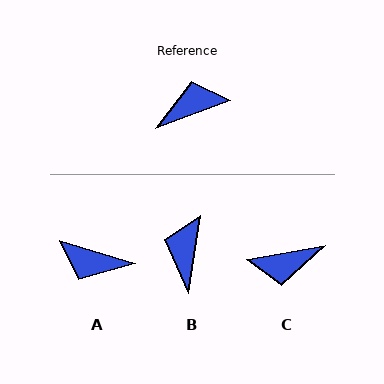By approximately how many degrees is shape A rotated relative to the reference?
Approximately 142 degrees counter-clockwise.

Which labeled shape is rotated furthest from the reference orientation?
C, about 169 degrees away.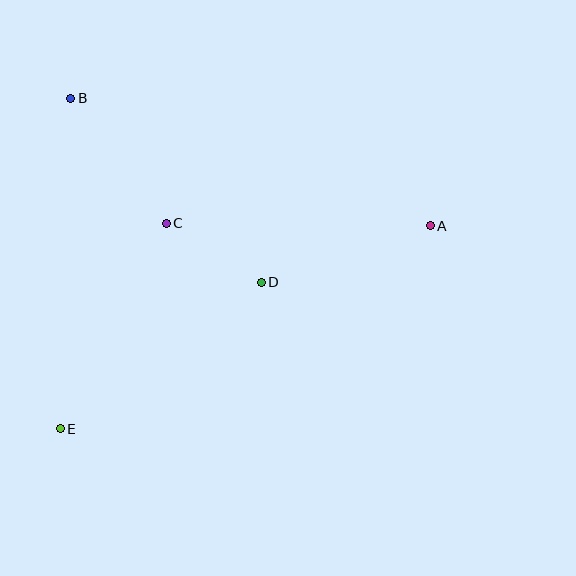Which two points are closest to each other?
Points C and D are closest to each other.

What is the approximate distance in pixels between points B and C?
The distance between B and C is approximately 157 pixels.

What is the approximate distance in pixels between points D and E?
The distance between D and E is approximately 249 pixels.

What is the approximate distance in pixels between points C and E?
The distance between C and E is approximately 231 pixels.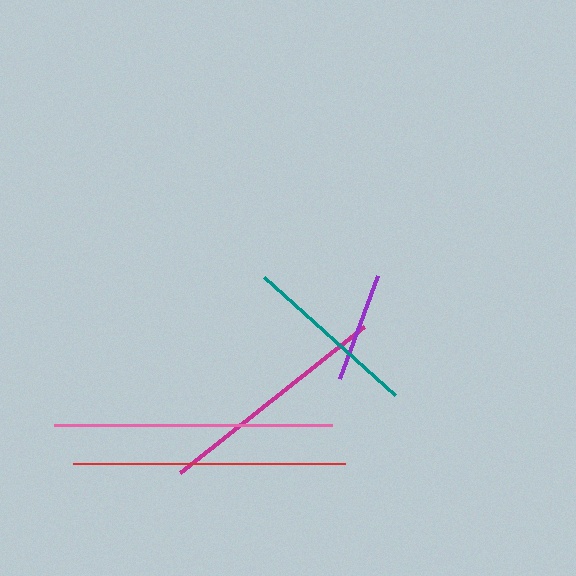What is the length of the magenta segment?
The magenta segment is approximately 234 pixels long.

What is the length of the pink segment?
The pink segment is approximately 278 pixels long.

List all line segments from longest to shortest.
From longest to shortest: pink, red, magenta, teal, purple.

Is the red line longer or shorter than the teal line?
The red line is longer than the teal line.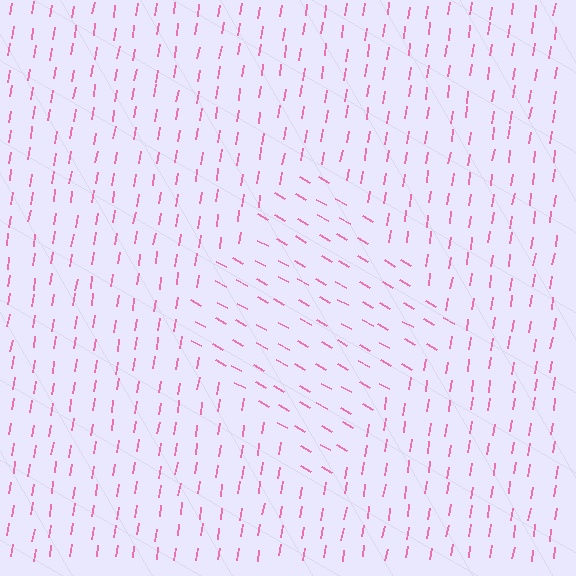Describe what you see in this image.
The image is filled with small pink line segments. A diamond region in the image has lines oriented differently from the surrounding lines, creating a visible texture boundary.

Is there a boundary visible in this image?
Yes, there is a texture boundary formed by a change in line orientation.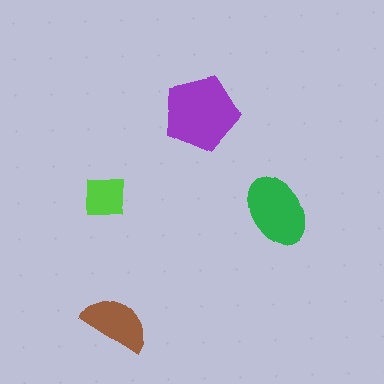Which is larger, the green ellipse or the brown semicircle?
The green ellipse.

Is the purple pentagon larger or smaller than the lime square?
Larger.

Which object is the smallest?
The lime square.